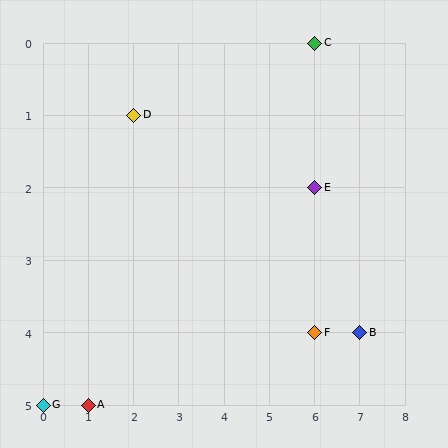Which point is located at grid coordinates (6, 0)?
Point C is at (6, 0).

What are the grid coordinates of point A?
Point A is at grid coordinates (1, 5).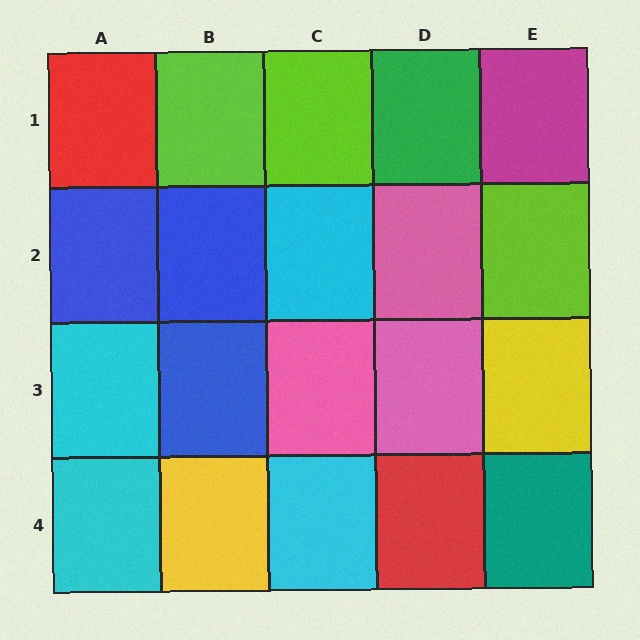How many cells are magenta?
1 cell is magenta.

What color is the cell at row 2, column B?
Blue.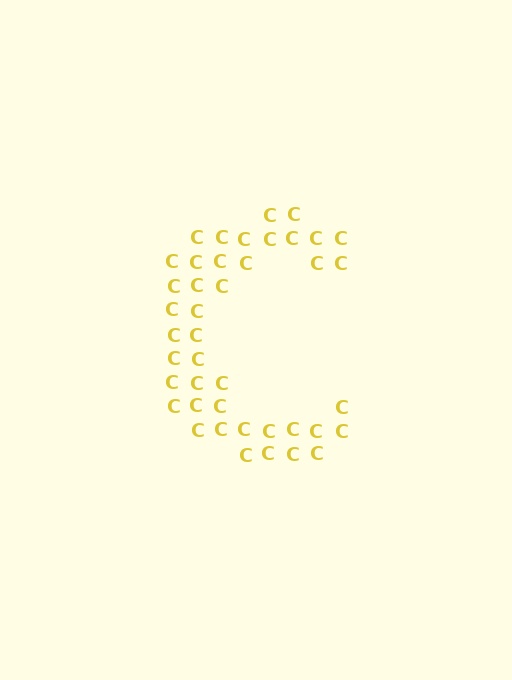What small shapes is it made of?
It is made of small letter C's.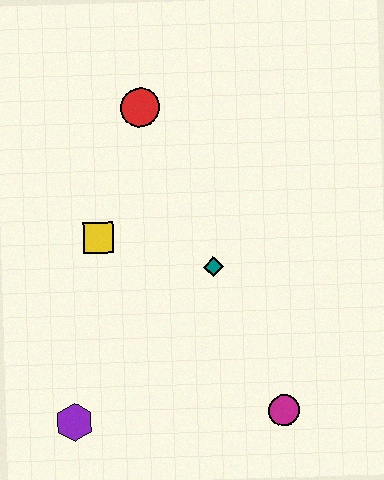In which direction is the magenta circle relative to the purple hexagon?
The magenta circle is to the right of the purple hexagon.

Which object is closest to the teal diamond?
The yellow square is closest to the teal diamond.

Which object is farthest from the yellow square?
The magenta circle is farthest from the yellow square.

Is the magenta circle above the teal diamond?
No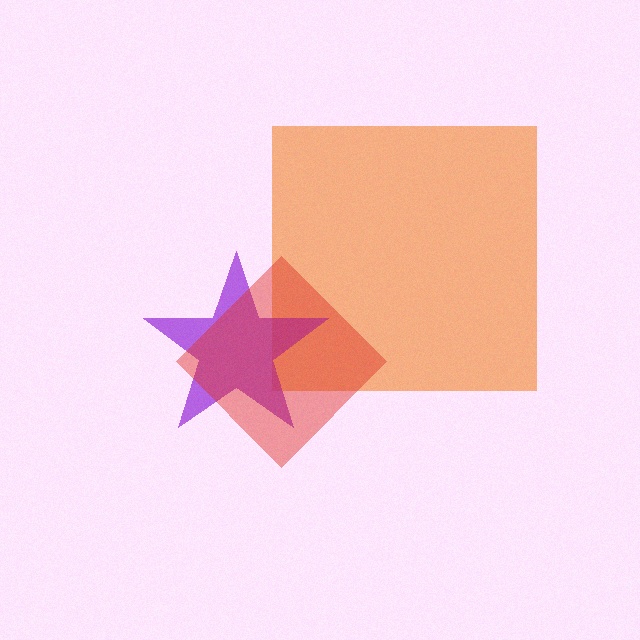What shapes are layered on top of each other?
The layered shapes are: an orange square, a purple star, a red diamond.